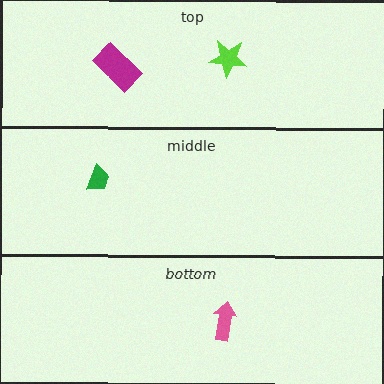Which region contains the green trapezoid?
The middle region.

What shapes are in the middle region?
The green trapezoid.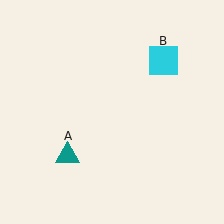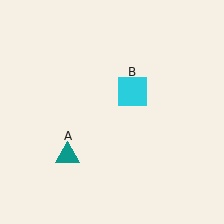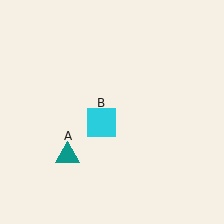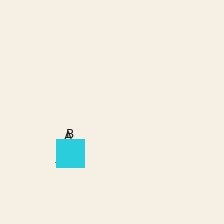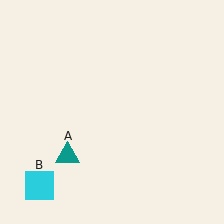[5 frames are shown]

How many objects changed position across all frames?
1 object changed position: cyan square (object B).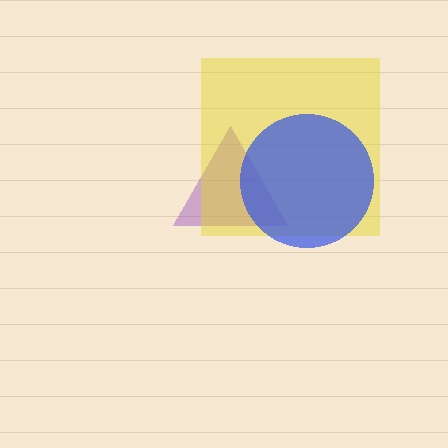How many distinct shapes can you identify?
There are 3 distinct shapes: a purple triangle, a yellow square, a blue circle.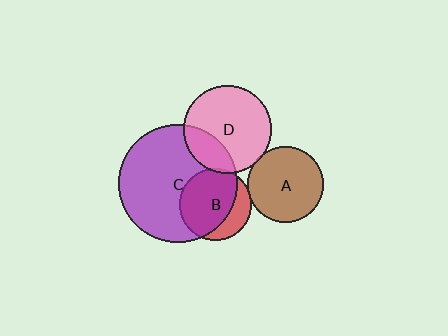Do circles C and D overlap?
Yes.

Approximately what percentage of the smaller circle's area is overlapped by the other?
Approximately 25%.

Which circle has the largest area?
Circle C (purple).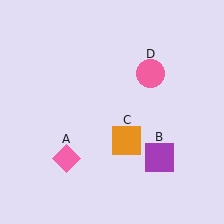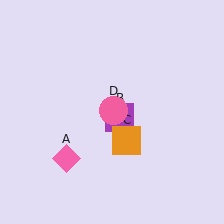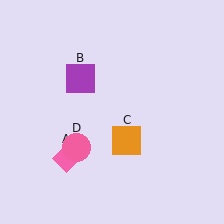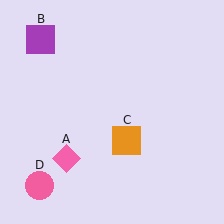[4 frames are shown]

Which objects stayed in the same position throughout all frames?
Pink diamond (object A) and orange square (object C) remained stationary.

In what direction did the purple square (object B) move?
The purple square (object B) moved up and to the left.